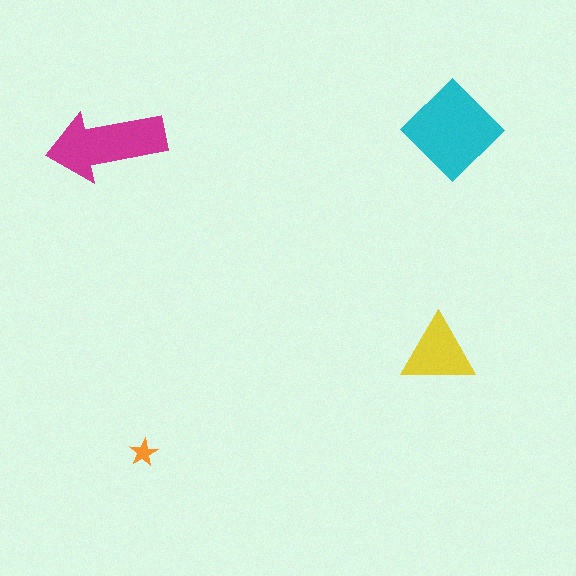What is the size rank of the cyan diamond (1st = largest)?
1st.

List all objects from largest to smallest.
The cyan diamond, the magenta arrow, the yellow triangle, the orange star.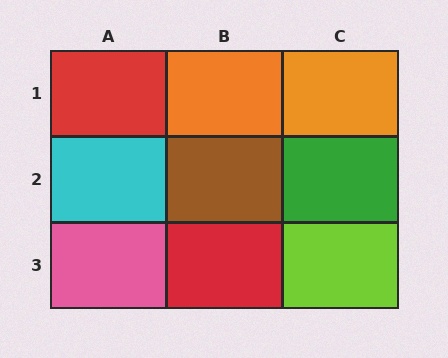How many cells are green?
1 cell is green.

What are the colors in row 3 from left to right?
Pink, red, lime.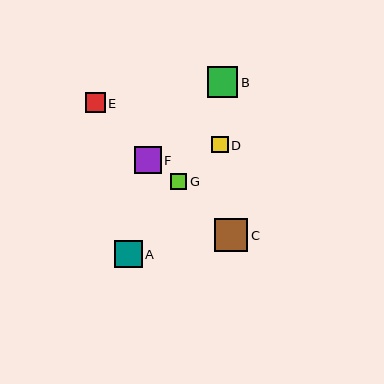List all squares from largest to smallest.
From largest to smallest: C, B, A, F, E, D, G.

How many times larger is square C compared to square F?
Square C is approximately 1.3 times the size of square F.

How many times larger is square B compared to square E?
Square B is approximately 1.6 times the size of square E.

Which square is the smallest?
Square G is the smallest with a size of approximately 16 pixels.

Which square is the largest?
Square C is the largest with a size of approximately 33 pixels.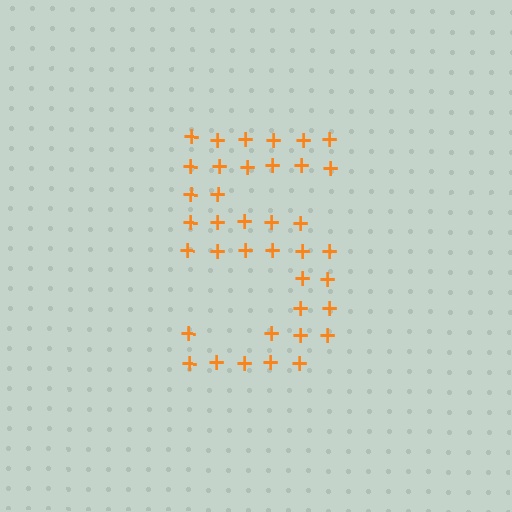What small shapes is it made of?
It is made of small plus signs.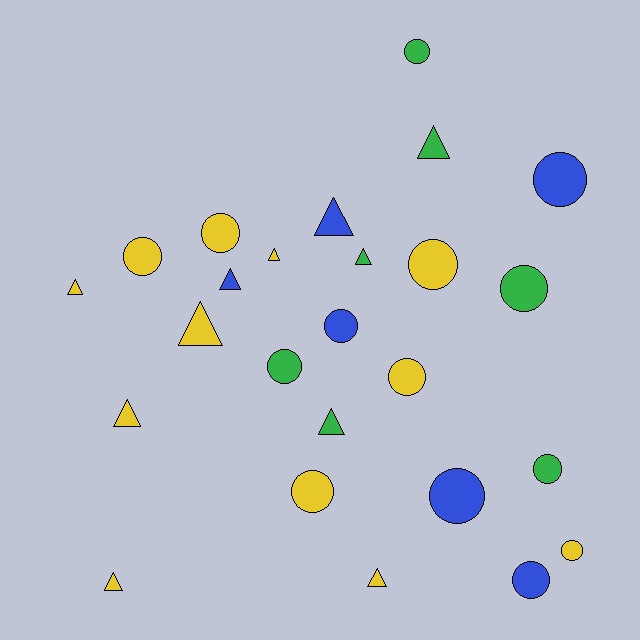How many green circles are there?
There are 4 green circles.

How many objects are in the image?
There are 25 objects.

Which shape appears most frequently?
Circle, with 14 objects.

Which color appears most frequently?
Yellow, with 12 objects.